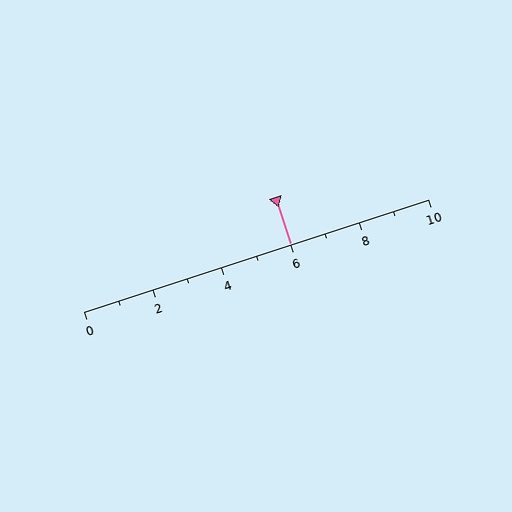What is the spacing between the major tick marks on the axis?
The major ticks are spaced 2 apart.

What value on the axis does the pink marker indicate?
The marker indicates approximately 6.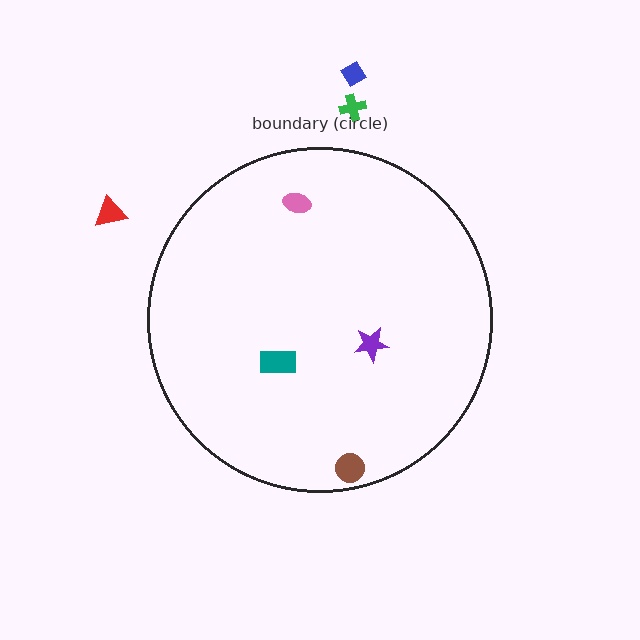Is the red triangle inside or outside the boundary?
Outside.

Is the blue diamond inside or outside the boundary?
Outside.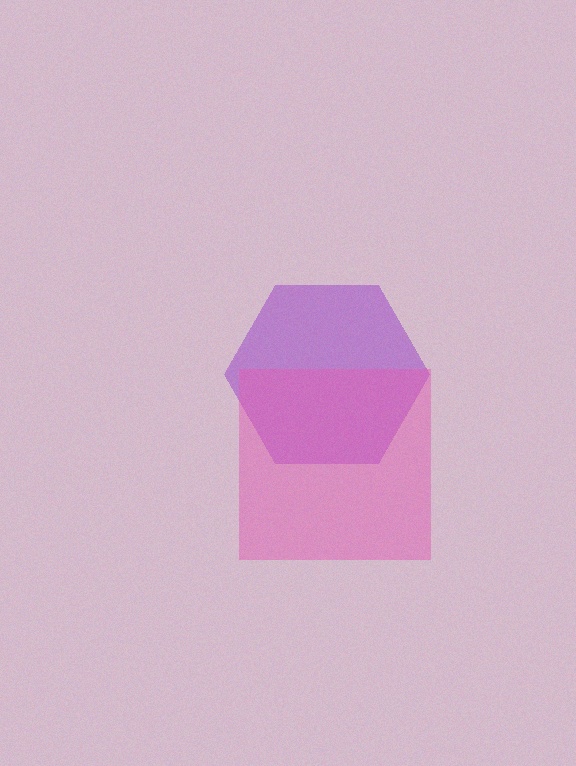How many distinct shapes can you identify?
There are 2 distinct shapes: a purple hexagon, a pink square.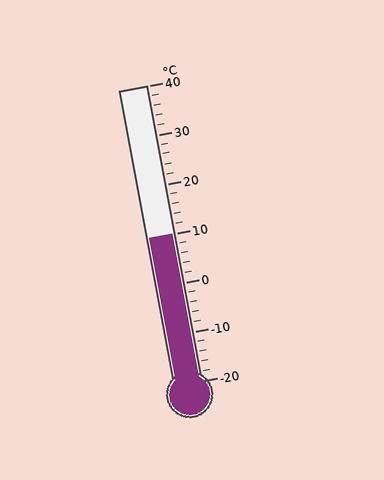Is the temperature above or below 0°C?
The temperature is above 0°C.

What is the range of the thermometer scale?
The thermometer scale ranges from -20°C to 40°C.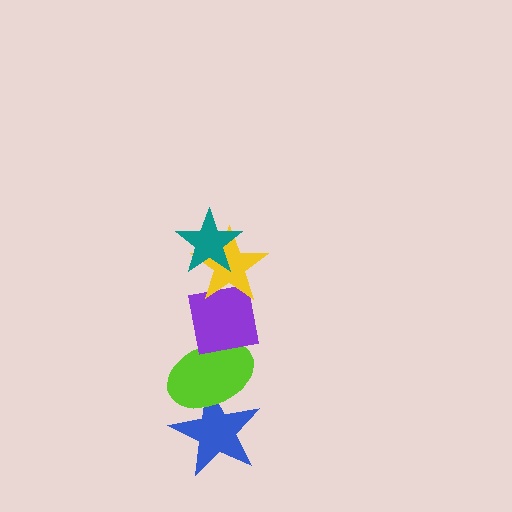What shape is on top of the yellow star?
The teal star is on top of the yellow star.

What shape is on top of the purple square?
The yellow star is on top of the purple square.